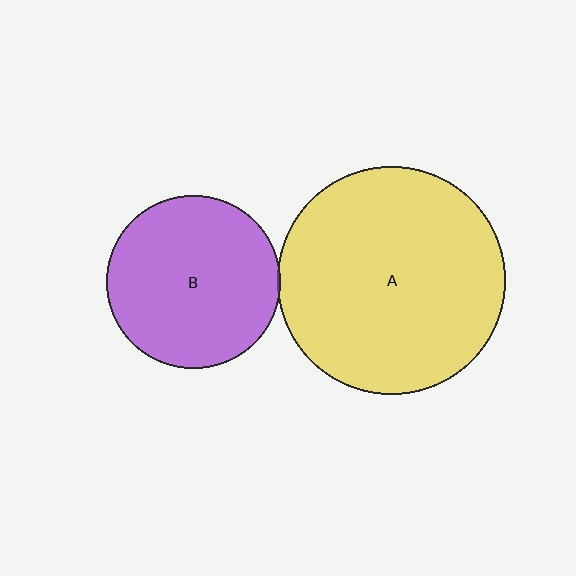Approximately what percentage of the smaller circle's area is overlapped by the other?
Approximately 5%.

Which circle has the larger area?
Circle A (yellow).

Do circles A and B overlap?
Yes.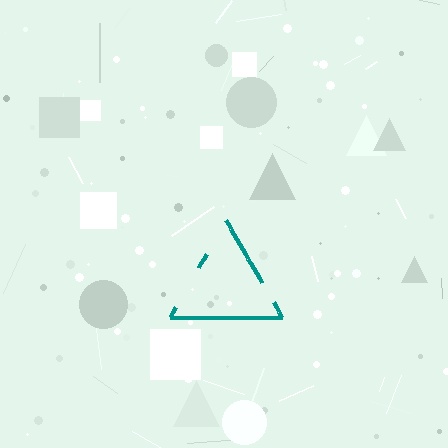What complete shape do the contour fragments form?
The contour fragments form a triangle.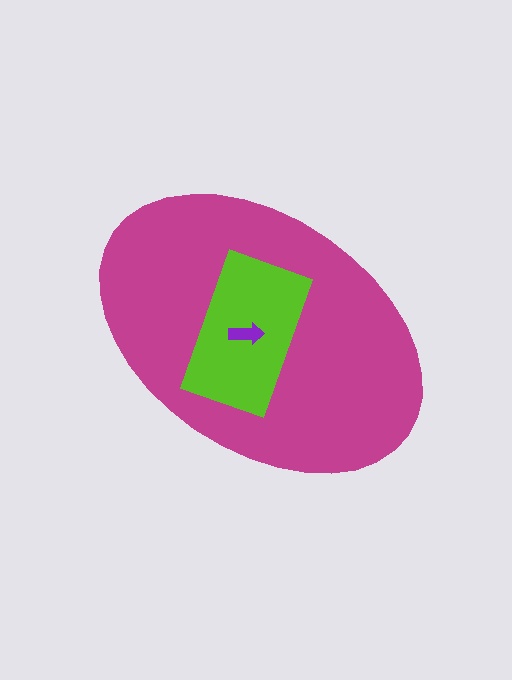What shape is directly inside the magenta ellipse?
The lime rectangle.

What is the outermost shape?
The magenta ellipse.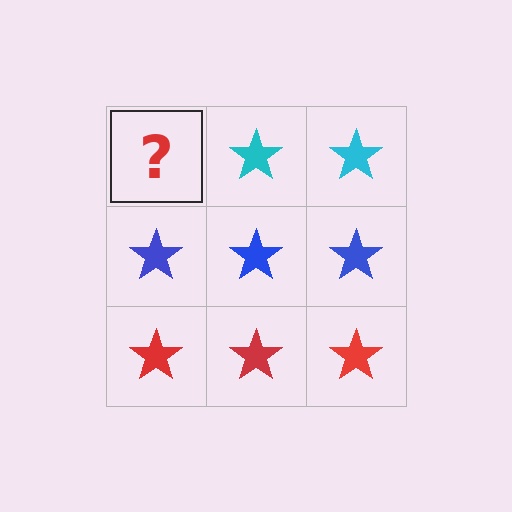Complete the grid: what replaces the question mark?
The question mark should be replaced with a cyan star.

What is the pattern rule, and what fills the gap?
The rule is that each row has a consistent color. The gap should be filled with a cyan star.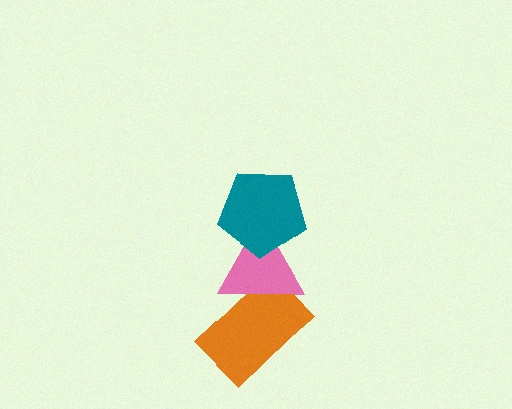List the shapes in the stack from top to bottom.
From top to bottom: the teal pentagon, the pink triangle, the orange rectangle.